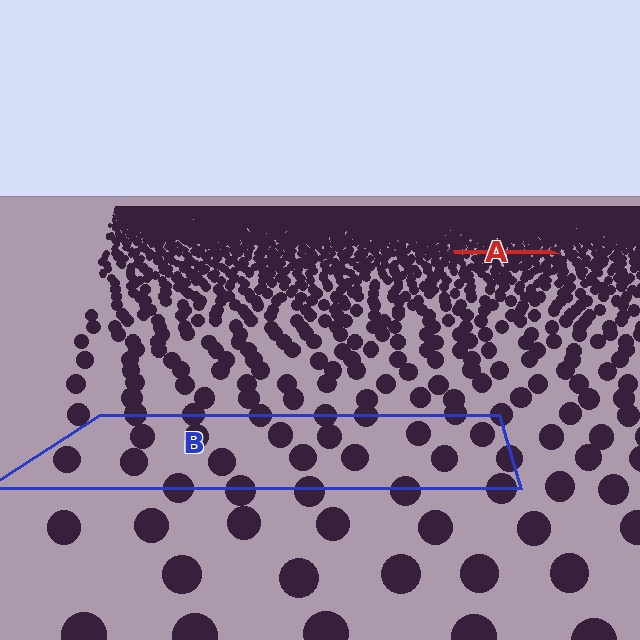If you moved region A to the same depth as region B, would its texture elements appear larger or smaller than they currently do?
They would appear larger. At a closer depth, the same texture elements are projected at a bigger on-screen size.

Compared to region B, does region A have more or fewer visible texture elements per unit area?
Region A has more texture elements per unit area — they are packed more densely because it is farther away.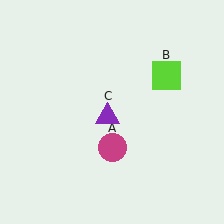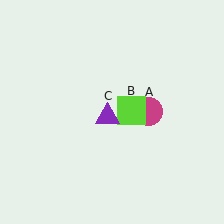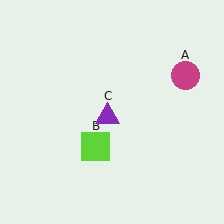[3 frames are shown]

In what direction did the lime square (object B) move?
The lime square (object B) moved down and to the left.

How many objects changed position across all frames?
2 objects changed position: magenta circle (object A), lime square (object B).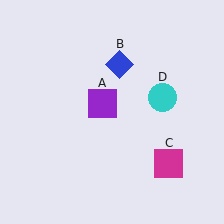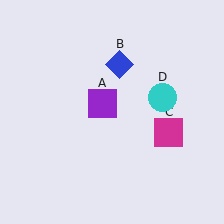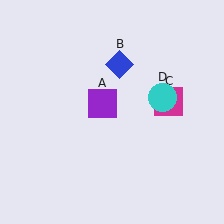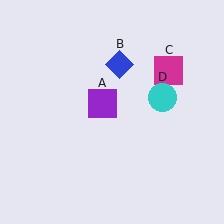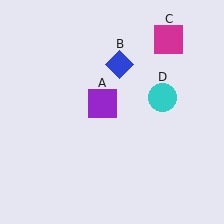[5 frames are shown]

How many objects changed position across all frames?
1 object changed position: magenta square (object C).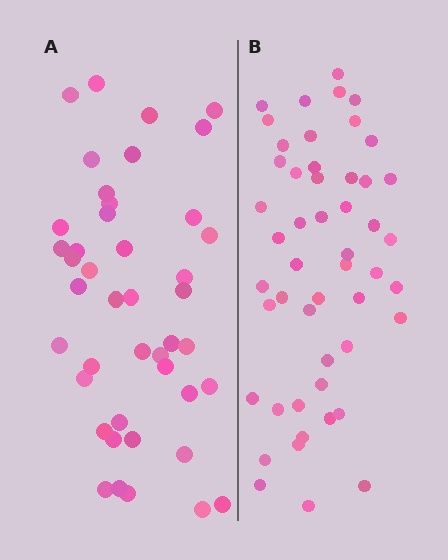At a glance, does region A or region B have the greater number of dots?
Region B (the right region) has more dots.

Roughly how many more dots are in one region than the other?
Region B has roughly 8 or so more dots than region A.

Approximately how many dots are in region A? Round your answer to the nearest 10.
About 40 dots. (The exact count is 43, which rounds to 40.)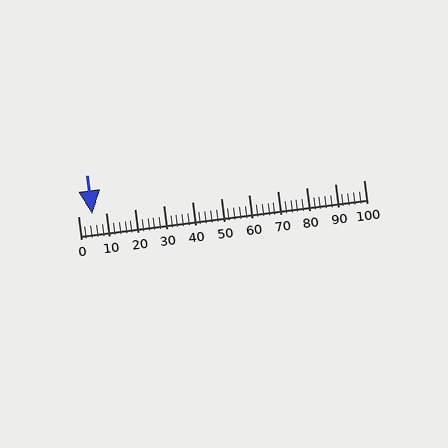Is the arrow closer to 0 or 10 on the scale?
The arrow is closer to 10.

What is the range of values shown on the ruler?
The ruler shows values from 0 to 100.